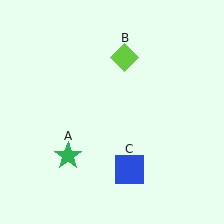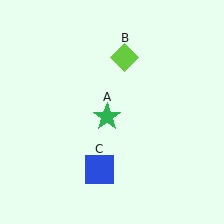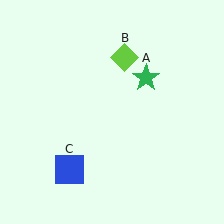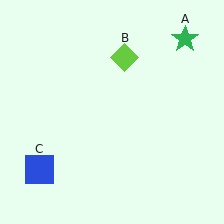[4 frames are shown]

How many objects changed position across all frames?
2 objects changed position: green star (object A), blue square (object C).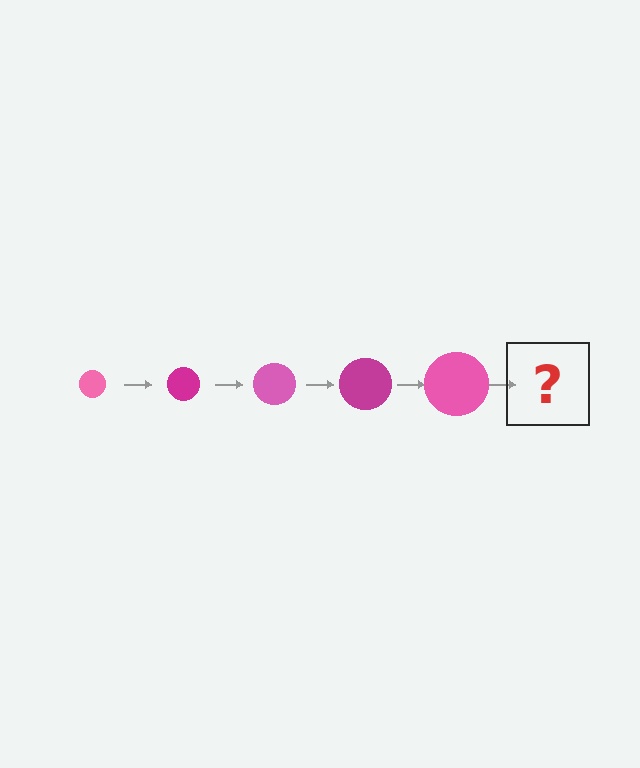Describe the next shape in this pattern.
It should be a magenta circle, larger than the previous one.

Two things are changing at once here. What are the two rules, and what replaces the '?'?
The two rules are that the circle grows larger each step and the color cycles through pink and magenta. The '?' should be a magenta circle, larger than the previous one.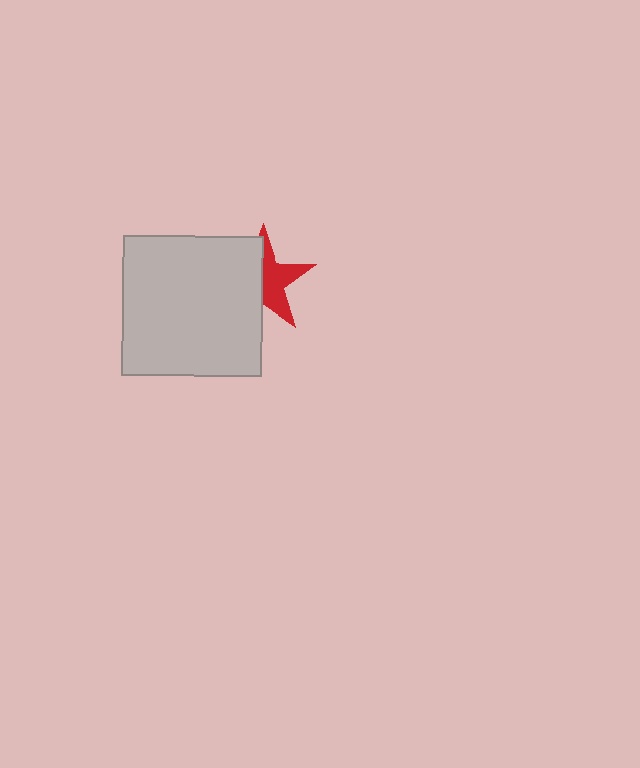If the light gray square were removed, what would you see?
You would see the complete red star.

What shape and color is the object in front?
The object in front is a light gray square.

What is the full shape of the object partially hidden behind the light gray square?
The partially hidden object is a red star.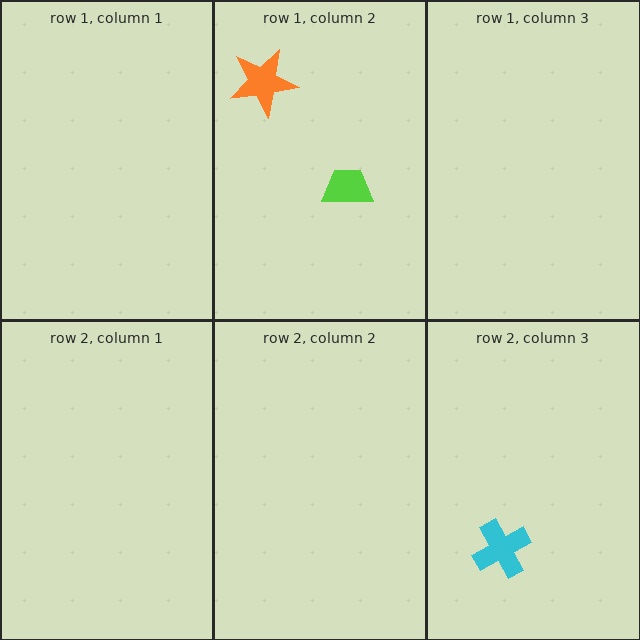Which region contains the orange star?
The row 1, column 2 region.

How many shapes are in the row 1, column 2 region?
2.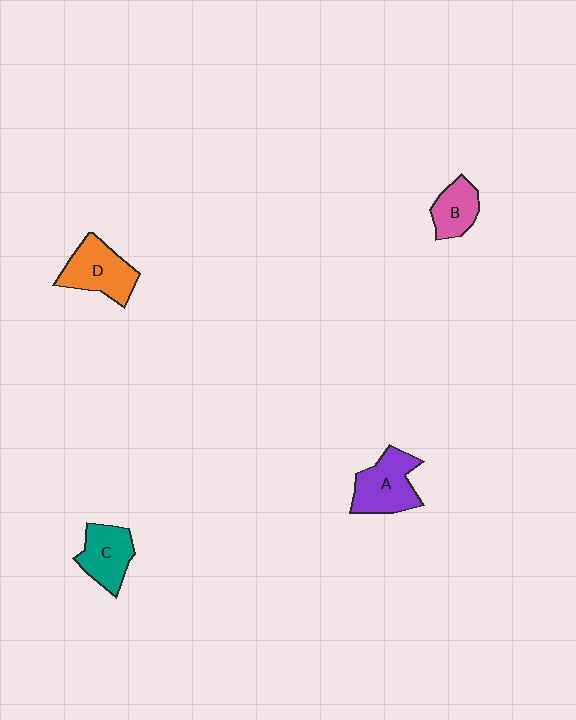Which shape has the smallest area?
Shape B (pink).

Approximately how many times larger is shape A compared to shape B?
Approximately 1.5 times.